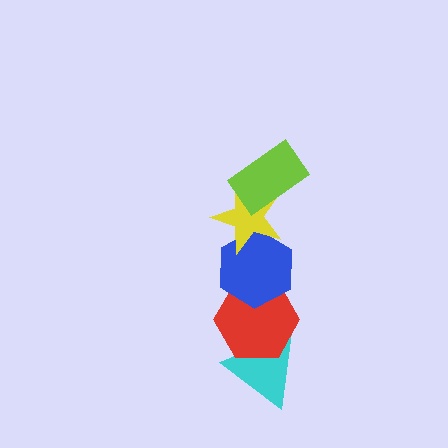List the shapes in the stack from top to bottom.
From top to bottom: the lime rectangle, the yellow star, the blue hexagon, the red hexagon, the cyan triangle.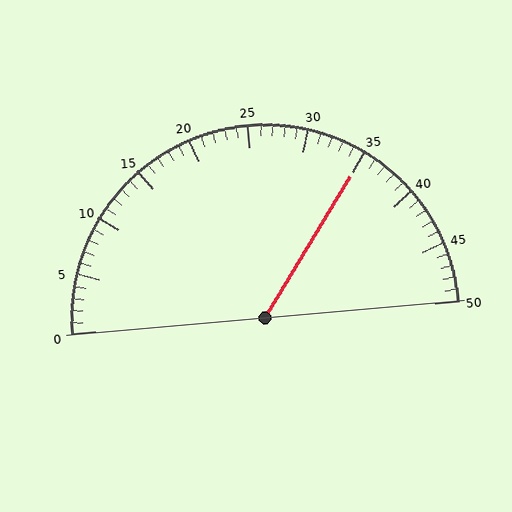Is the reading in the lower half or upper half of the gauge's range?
The reading is in the upper half of the range (0 to 50).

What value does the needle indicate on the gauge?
The needle indicates approximately 35.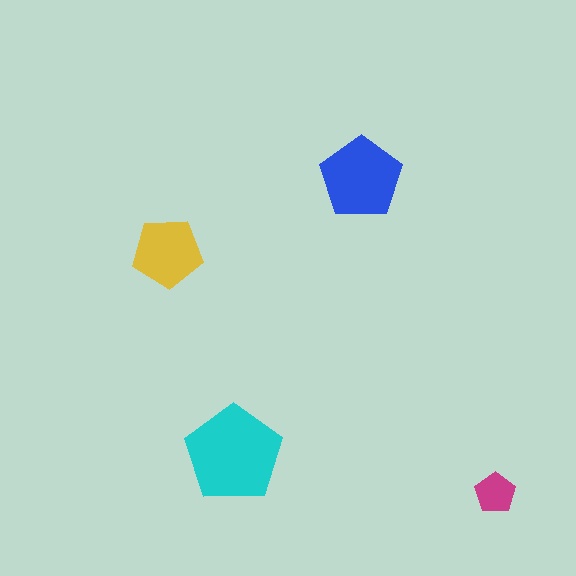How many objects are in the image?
There are 4 objects in the image.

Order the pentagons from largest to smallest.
the cyan one, the blue one, the yellow one, the magenta one.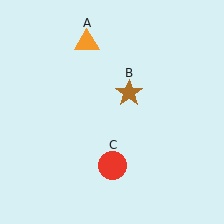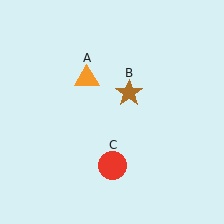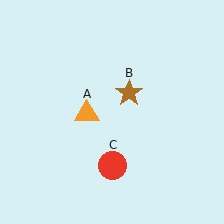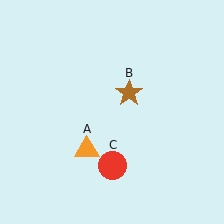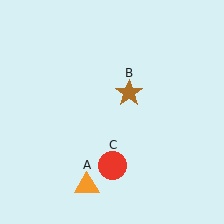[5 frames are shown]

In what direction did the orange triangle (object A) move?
The orange triangle (object A) moved down.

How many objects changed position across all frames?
1 object changed position: orange triangle (object A).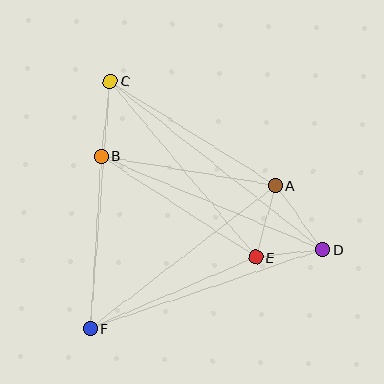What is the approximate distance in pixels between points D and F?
The distance between D and F is approximately 245 pixels.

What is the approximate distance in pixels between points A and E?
The distance between A and E is approximately 74 pixels.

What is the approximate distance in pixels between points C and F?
The distance between C and F is approximately 248 pixels.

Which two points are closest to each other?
Points D and E are closest to each other.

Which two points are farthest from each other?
Points C and D are farthest from each other.